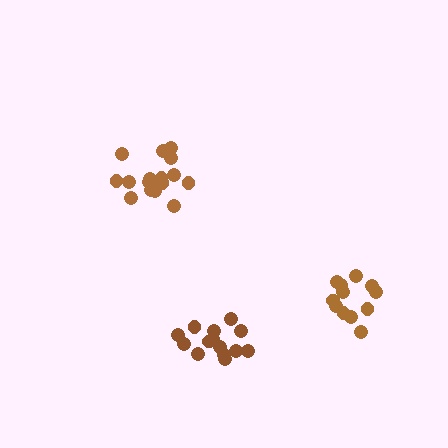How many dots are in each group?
Group 1: 12 dots, Group 2: 16 dots, Group 3: 14 dots (42 total).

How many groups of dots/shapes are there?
There are 3 groups.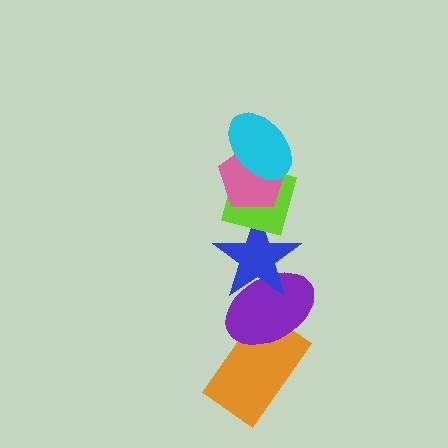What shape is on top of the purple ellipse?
The blue star is on top of the purple ellipse.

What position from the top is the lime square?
The lime square is 3rd from the top.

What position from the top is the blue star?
The blue star is 4th from the top.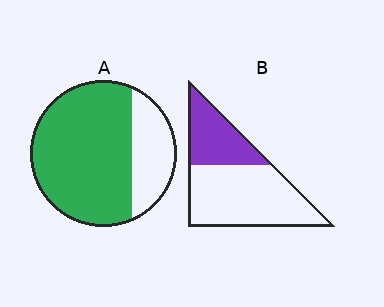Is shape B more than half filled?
No.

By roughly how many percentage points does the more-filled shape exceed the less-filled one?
By roughly 40 percentage points (A over B).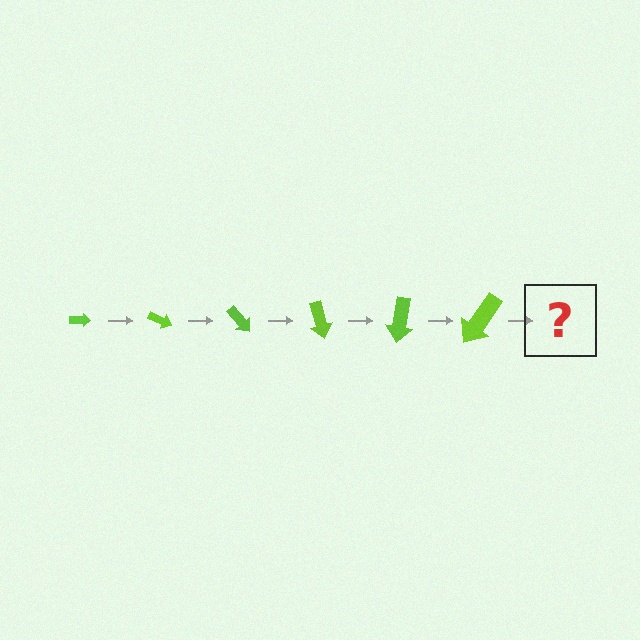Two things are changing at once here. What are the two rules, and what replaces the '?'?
The two rules are that the arrow grows larger each step and it rotates 25 degrees each step. The '?' should be an arrow, larger than the previous one and rotated 150 degrees from the start.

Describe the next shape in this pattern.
It should be an arrow, larger than the previous one and rotated 150 degrees from the start.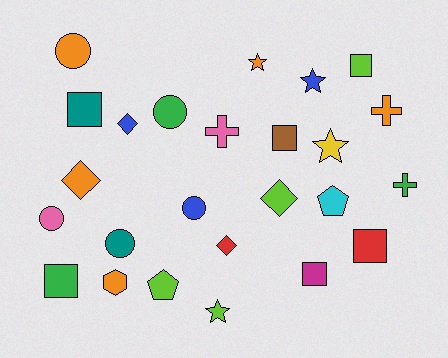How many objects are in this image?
There are 25 objects.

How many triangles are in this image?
There are no triangles.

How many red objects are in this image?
There are 2 red objects.